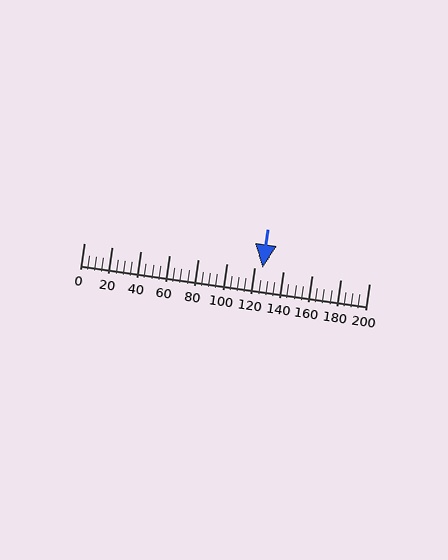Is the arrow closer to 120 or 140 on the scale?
The arrow is closer to 120.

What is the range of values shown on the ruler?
The ruler shows values from 0 to 200.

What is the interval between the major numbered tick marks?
The major tick marks are spaced 20 units apart.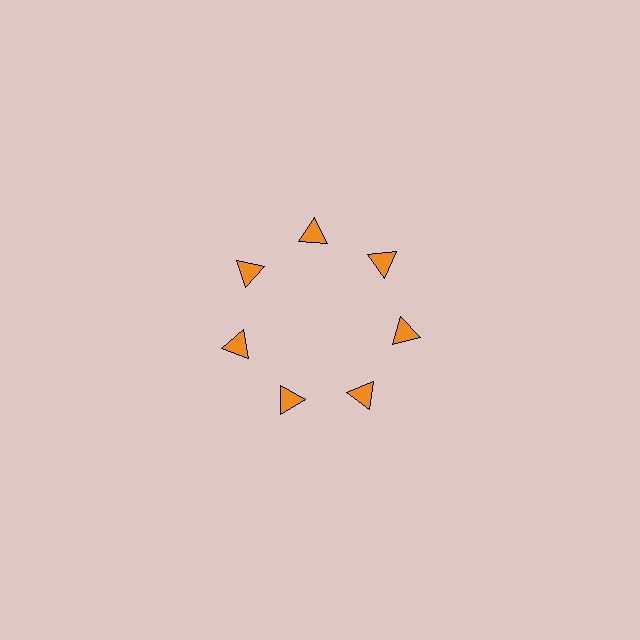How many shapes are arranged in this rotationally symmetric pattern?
There are 7 shapes, arranged in 7 groups of 1.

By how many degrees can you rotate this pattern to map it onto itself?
The pattern maps onto itself every 51 degrees of rotation.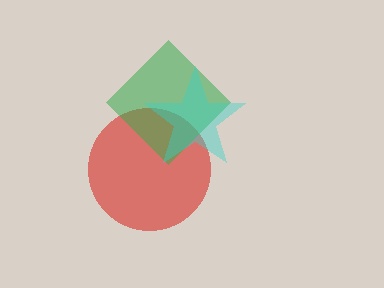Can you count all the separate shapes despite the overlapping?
Yes, there are 3 separate shapes.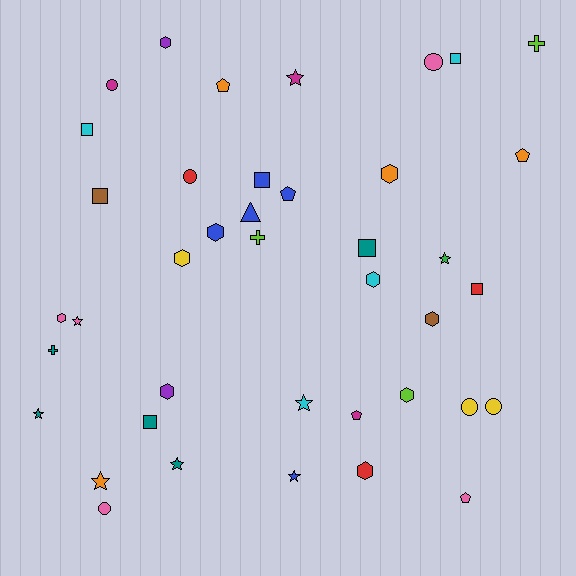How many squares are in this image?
There are 7 squares.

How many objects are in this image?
There are 40 objects.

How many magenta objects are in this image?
There are 3 magenta objects.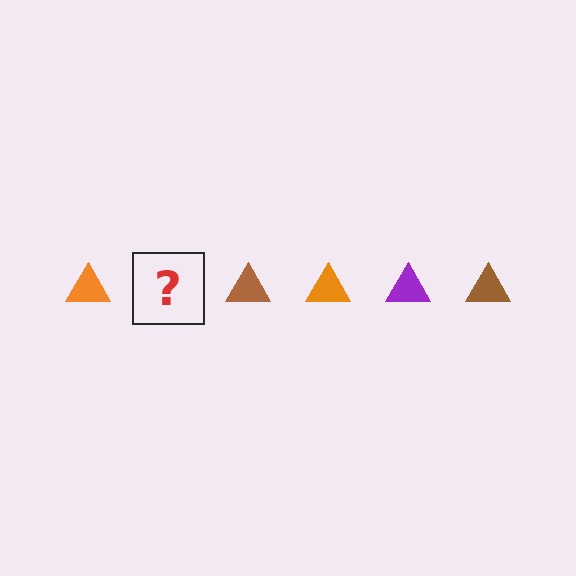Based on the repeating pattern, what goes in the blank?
The blank should be a purple triangle.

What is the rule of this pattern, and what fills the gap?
The rule is that the pattern cycles through orange, purple, brown triangles. The gap should be filled with a purple triangle.